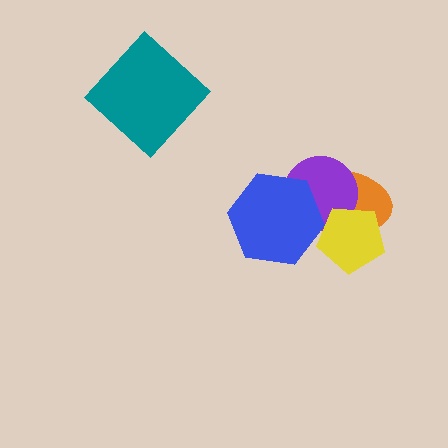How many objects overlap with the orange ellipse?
3 objects overlap with the orange ellipse.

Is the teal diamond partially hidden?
No, no other shape covers it.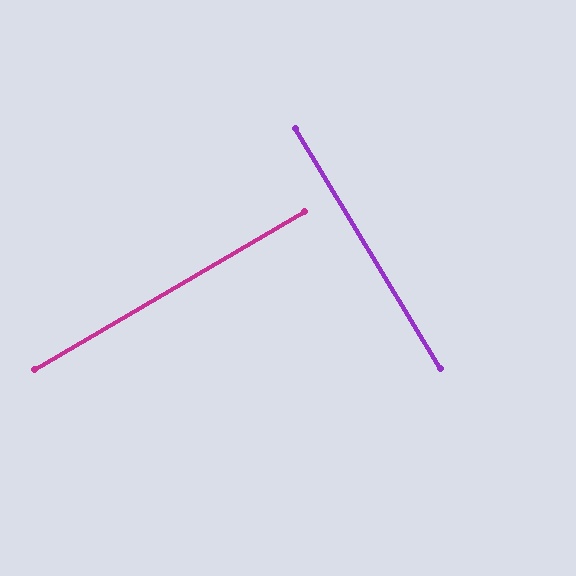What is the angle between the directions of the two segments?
Approximately 89 degrees.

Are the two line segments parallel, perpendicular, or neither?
Perpendicular — they meet at approximately 89°.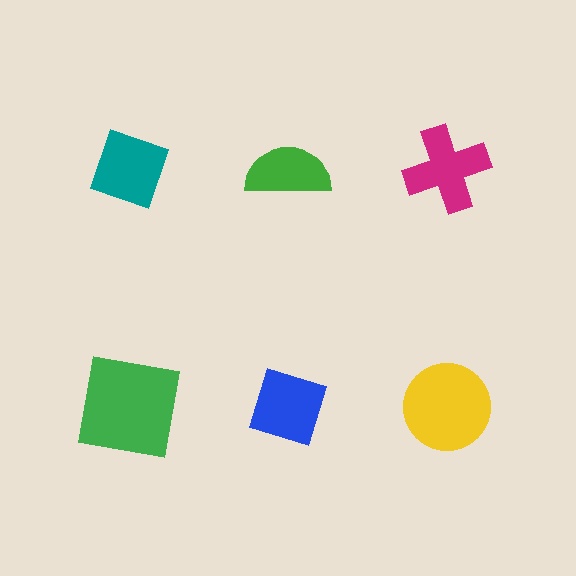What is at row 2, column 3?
A yellow circle.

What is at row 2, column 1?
A green square.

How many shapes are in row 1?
3 shapes.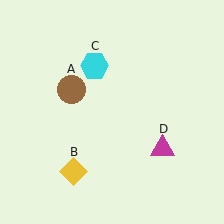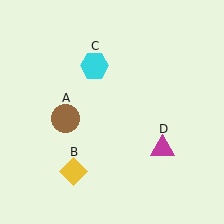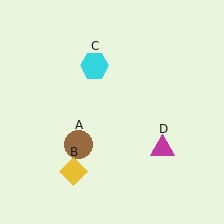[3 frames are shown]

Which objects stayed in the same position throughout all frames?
Yellow diamond (object B) and cyan hexagon (object C) and magenta triangle (object D) remained stationary.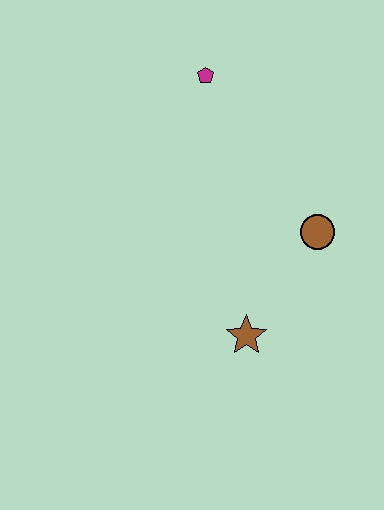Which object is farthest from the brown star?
The magenta pentagon is farthest from the brown star.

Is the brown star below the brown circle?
Yes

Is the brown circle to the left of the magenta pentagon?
No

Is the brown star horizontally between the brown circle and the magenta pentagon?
Yes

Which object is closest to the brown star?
The brown circle is closest to the brown star.